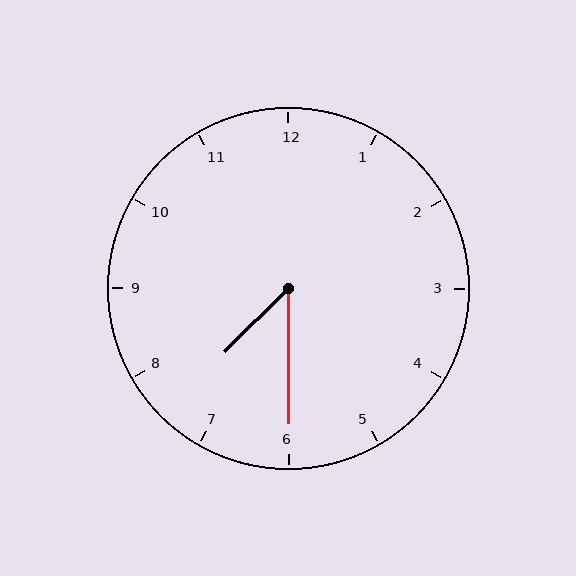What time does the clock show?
7:30.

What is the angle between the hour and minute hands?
Approximately 45 degrees.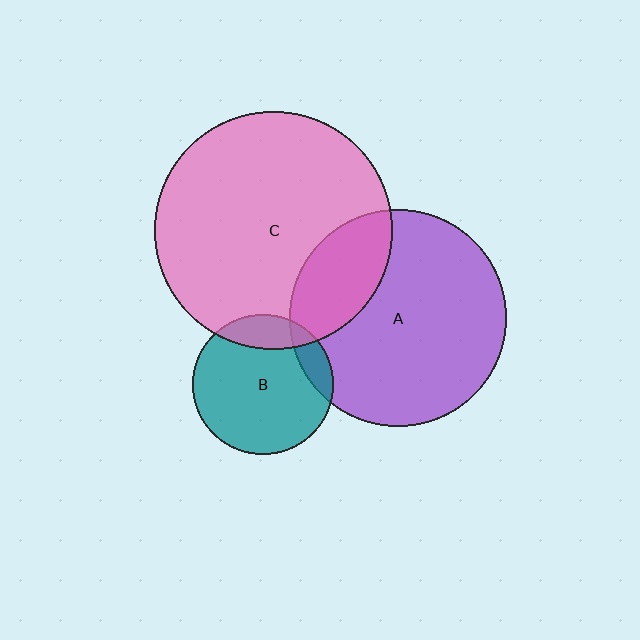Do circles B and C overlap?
Yes.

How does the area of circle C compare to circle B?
Approximately 2.8 times.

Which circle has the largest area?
Circle C (pink).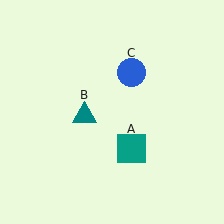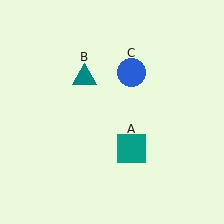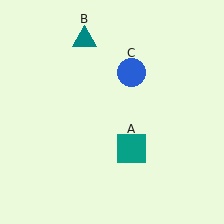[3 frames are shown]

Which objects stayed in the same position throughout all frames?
Teal square (object A) and blue circle (object C) remained stationary.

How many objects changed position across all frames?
1 object changed position: teal triangle (object B).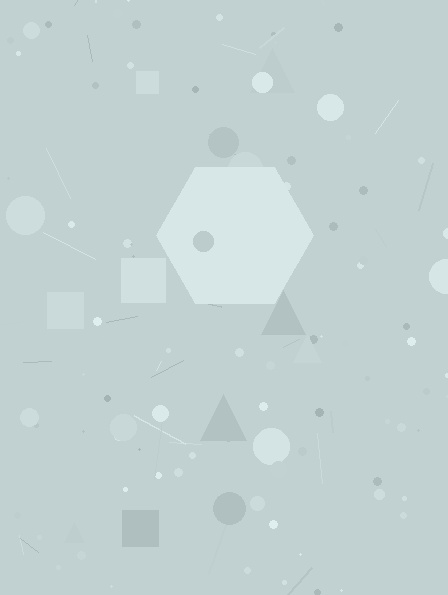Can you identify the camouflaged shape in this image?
The camouflaged shape is a hexagon.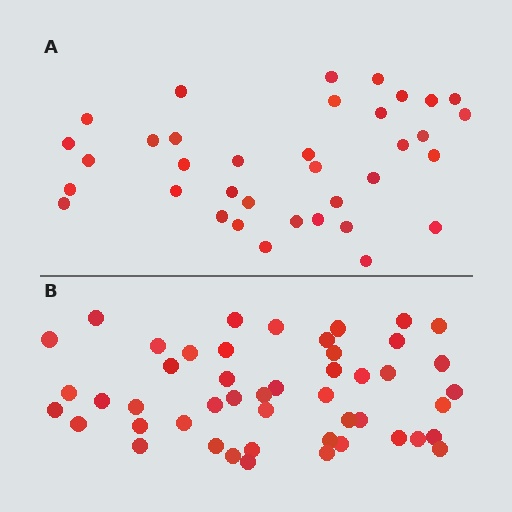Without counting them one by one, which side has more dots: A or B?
Region B (the bottom region) has more dots.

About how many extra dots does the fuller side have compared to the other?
Region B has roughly 12 or so more dots than region A.